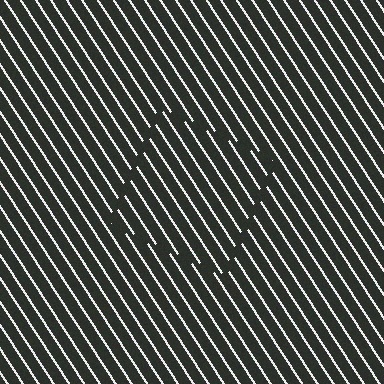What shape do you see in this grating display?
An illusory square. The interior of the shape contains the same grating, shifted by half a period — the contour is defined by the phase discontinuity where line-ends from the inner and outer gratings abut.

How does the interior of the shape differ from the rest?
The interior of the shape contains the same grating, shifted by half a period — the contour is defined by the phase discontinuity where line-ends from the inner and outer gratings abut.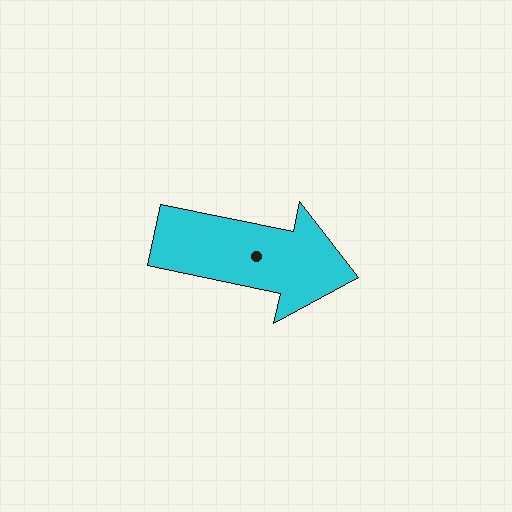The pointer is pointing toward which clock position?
Roughly 3 o'clock.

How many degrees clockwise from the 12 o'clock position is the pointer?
Approximately 102 degrees.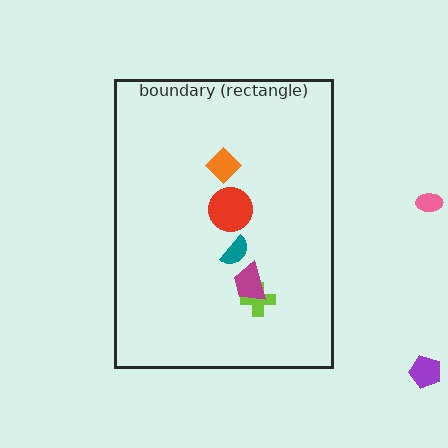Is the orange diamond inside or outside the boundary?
Inside.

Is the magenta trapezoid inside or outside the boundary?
Inside.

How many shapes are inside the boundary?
5 inside, 2 outside.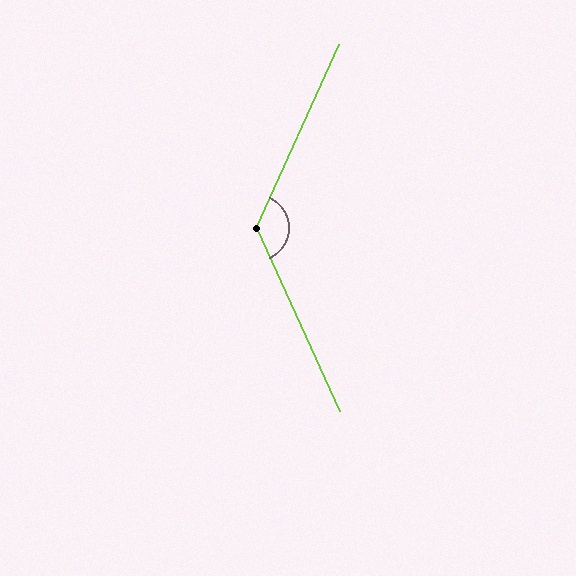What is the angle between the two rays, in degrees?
Approximately 131 degrees.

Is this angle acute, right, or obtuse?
It is obtuse.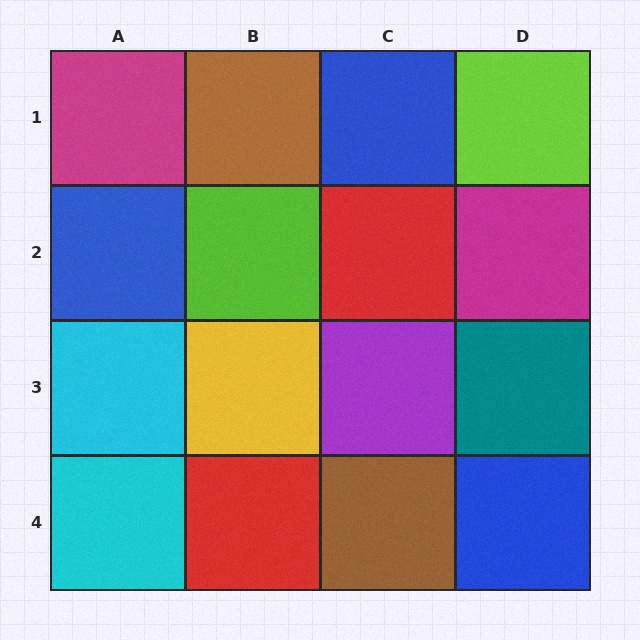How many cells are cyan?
2 cells are cyan.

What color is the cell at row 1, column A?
Magenta.